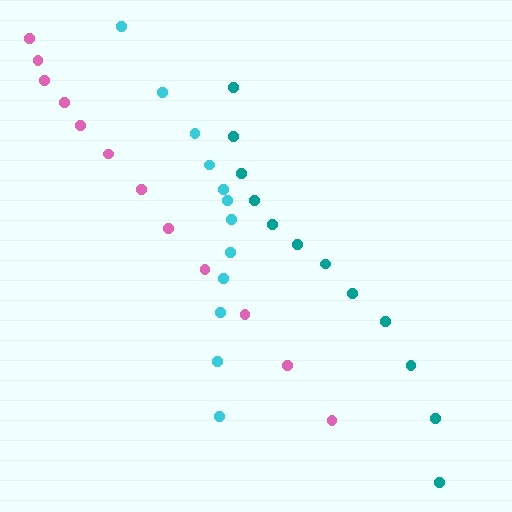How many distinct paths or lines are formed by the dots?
There are 3 distinct paths.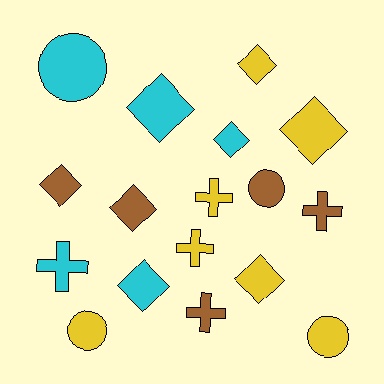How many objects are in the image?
There are 17 objects.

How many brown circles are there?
There is 1 brown circle.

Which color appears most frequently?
Yellow, with 7 objects.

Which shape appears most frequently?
Diamond, with 8 objects.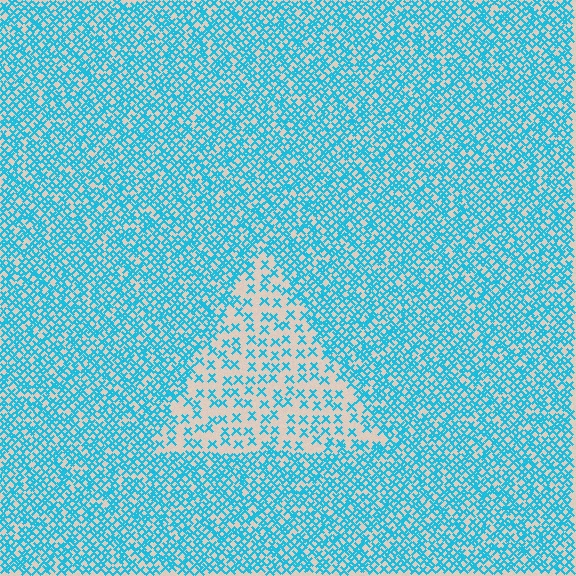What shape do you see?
I see a triangle.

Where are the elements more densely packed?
The elements are more densely packed outside the triangle boundary.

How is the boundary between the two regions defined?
The boundary is defined by a change in element density (approximately 2.5x ratio). All elements are the same color, size, and shape.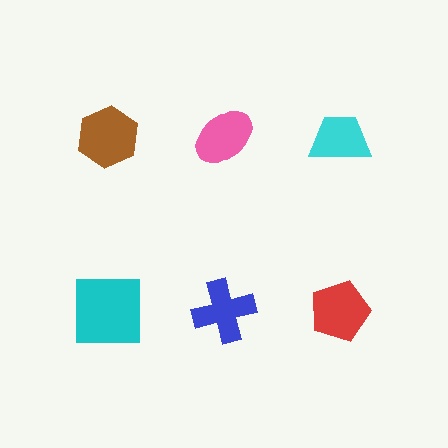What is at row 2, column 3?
A red pentagon.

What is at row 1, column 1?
A brown hexagon.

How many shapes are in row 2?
3 shapes.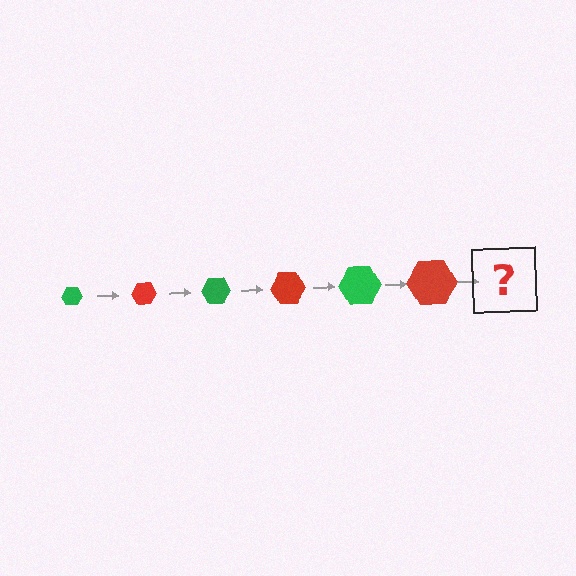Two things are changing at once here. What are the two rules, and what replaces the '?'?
The two rules are that the hexagon grows larger each step and the color cycles through green and red. The '?' should be a green hexagon, larger than the previous one.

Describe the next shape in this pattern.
It should be a green hexagon, larger than the previous one.